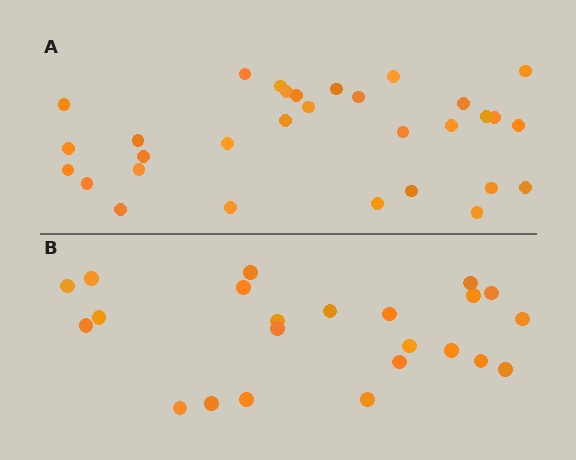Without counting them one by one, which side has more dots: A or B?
Region A (the top region) has more dots.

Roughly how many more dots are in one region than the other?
Region A has roughly 8 or so more dots than region B.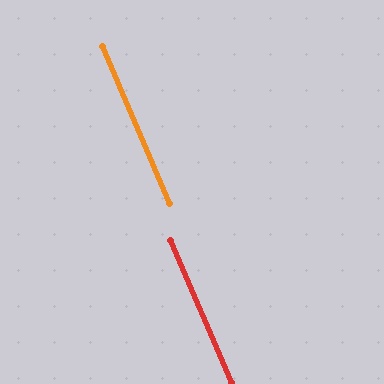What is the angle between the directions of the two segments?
Approximately 0 degrees.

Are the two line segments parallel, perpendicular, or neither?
Parallel — their directions differ by only 0.4°.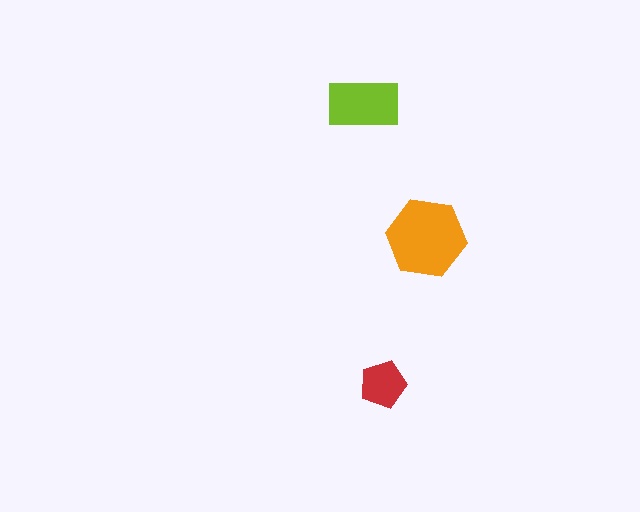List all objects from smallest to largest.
The red pentagon, the lime rectangle, the orange hexagon.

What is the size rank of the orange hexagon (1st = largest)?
1st.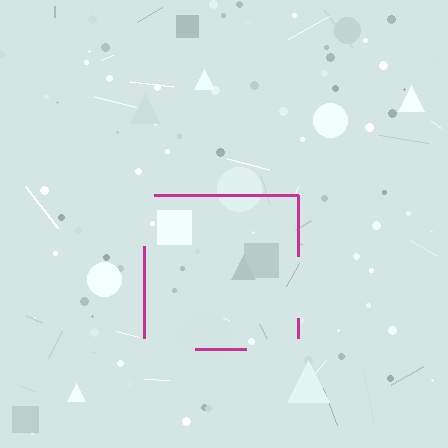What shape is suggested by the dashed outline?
The dashed outline suggests a square.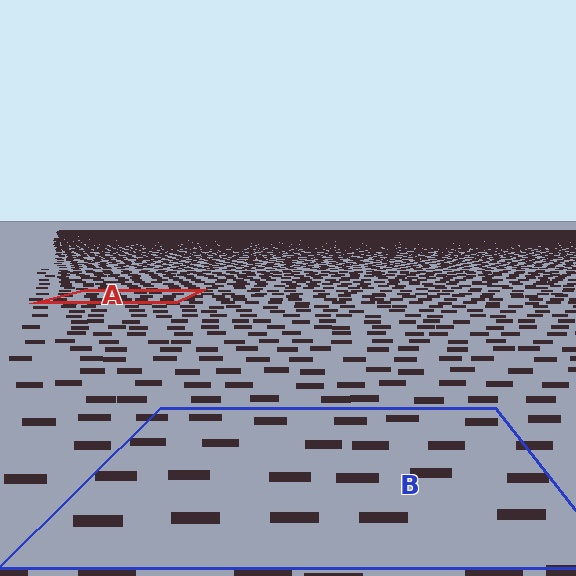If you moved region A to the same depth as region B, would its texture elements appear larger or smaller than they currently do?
They would appear larger. At a closer depth, the same texture elements are projected at a bigger on-screen size.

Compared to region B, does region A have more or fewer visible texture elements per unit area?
Region A has more texture elements per unit area — they are packed more densely because it is farther away.